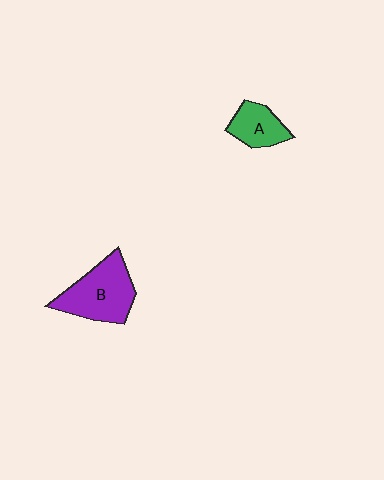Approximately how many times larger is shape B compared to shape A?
Approximately 1.9 times.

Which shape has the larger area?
Shape B (purple).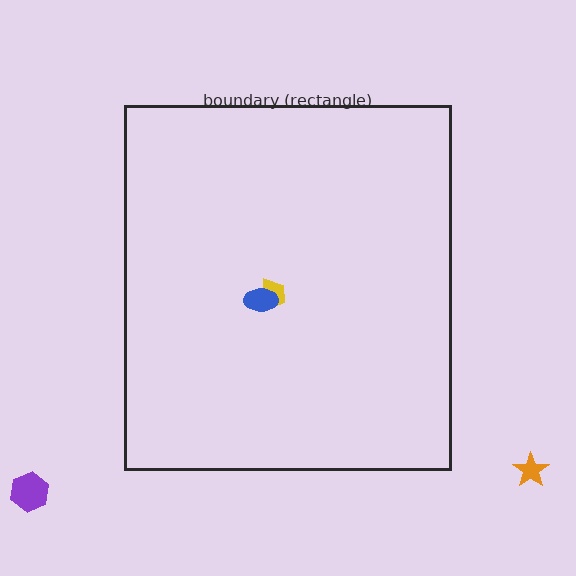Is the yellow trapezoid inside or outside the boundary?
Inside.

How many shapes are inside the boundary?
2 inside, 2 outside.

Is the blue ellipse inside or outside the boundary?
Inside.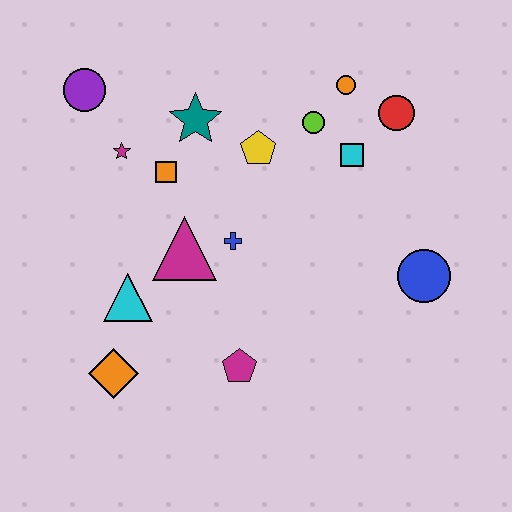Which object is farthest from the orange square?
The blue circle is farthest from the orange square.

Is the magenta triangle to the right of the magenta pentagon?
No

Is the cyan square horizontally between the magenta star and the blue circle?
Yes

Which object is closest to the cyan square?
The lime circle is closest to the cyan square.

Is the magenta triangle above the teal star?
No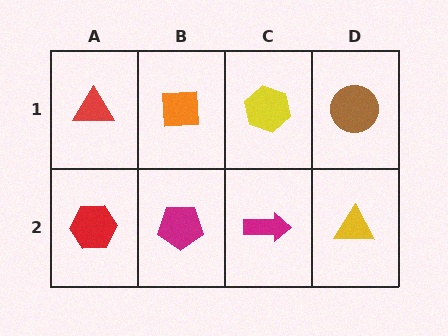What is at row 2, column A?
A red hexagon.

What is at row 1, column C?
A yellow hexagon.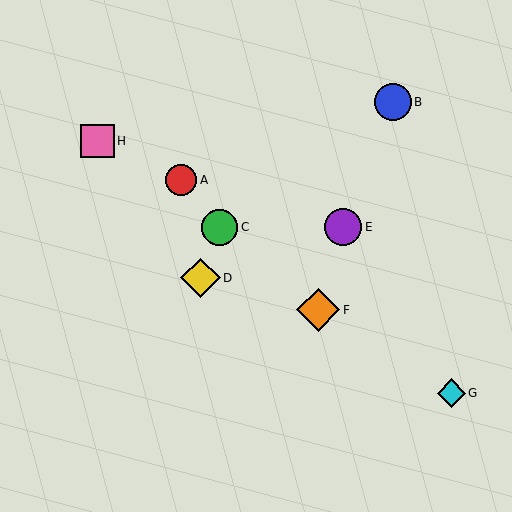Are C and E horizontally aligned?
Yes, both are at y≈227.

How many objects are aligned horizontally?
2 objects (C, E) are aligned horizontally.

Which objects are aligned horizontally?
Objects C, E are aligned horizontally.